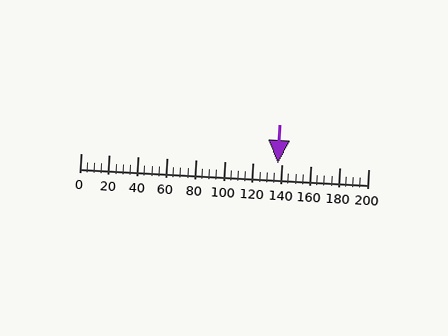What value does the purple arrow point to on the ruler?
The purple arrow points to approximately 137.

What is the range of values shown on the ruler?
The ruler shows values from 0 to 200.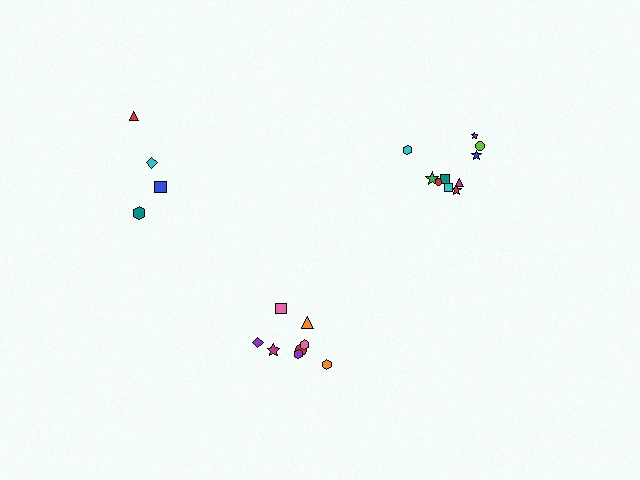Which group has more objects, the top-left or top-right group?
The top-right group.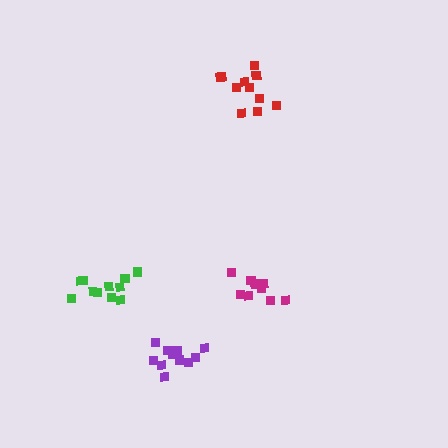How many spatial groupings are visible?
There are 4 spatial groupings.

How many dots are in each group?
Group 1: 11 dots, Group 2: 10 dots, Group 3: 11 dots, Group 4: 11 dots (43 total).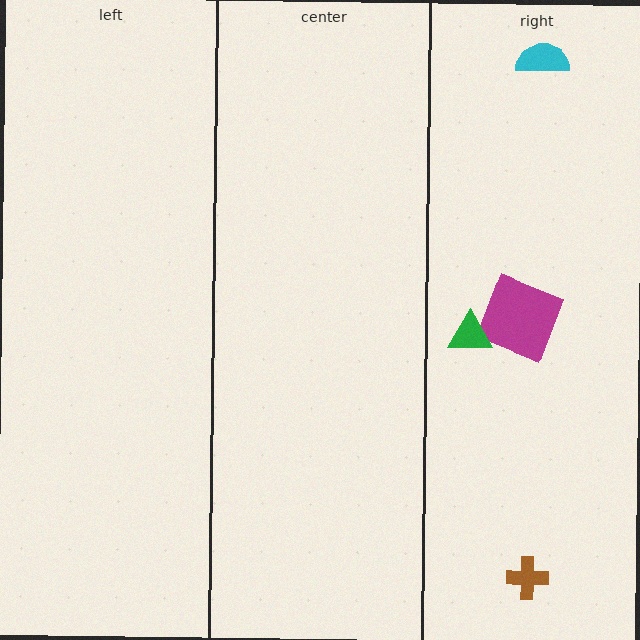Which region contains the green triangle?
The right region.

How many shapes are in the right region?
4.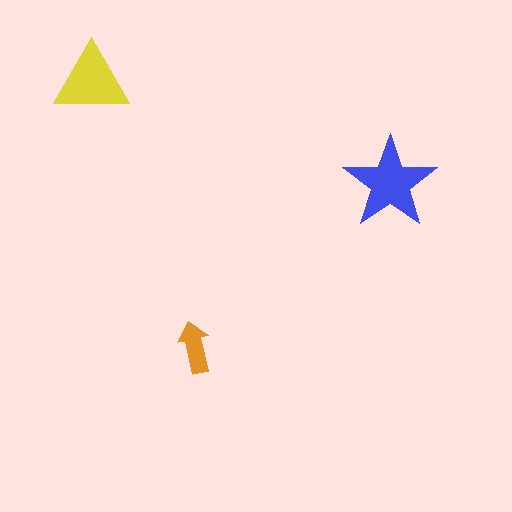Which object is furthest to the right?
The blue star is rightmost.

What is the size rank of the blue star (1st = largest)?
1st.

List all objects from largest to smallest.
The blue star, the yellow triangle, the orange arrow.